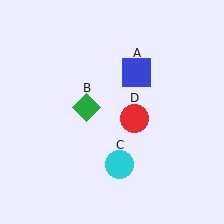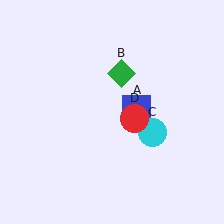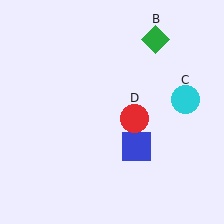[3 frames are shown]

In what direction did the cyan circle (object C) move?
The cyan circle (object C) moved up and to the right.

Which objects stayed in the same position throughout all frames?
Red circle (object D) remained stationary.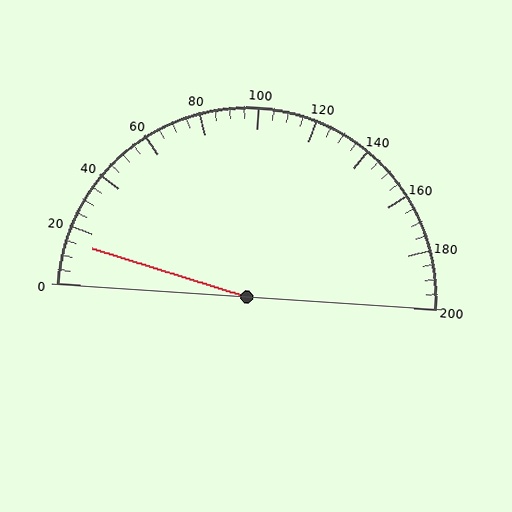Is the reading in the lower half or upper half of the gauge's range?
The reading is in the lower half of the range (0 to 200).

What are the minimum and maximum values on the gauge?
The gauge ranges from 0 to 200.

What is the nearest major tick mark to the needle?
The nearest major tick mark is 20.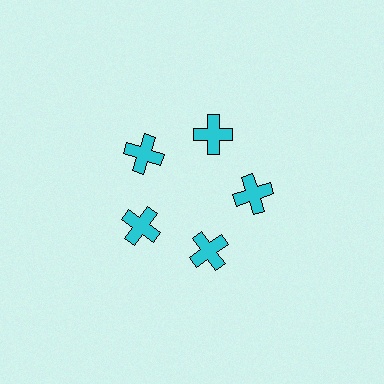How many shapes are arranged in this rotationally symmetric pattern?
There are 5 shapes, arranged in 5 groups of 1.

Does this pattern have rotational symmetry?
Yes, this pattern has 5-fold rotational symmetry. It looks the same after rotating 72 degrees around the center.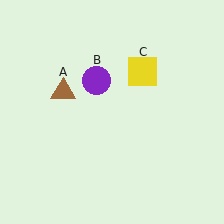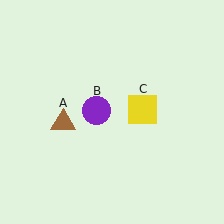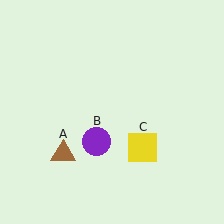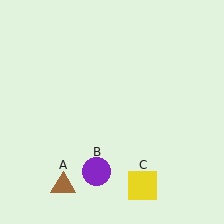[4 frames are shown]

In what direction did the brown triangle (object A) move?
The brown triangle (object A) moved down.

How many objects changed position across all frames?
3 objects changed position: brown triangle (object A), purple circle (object B), yellow square (object C).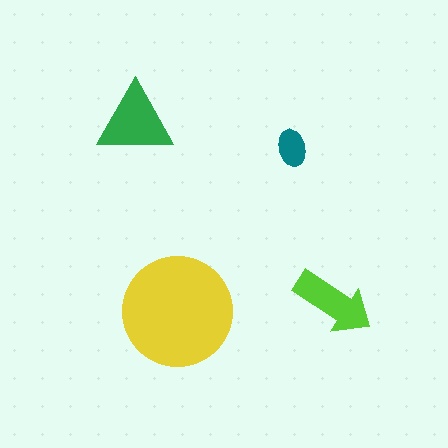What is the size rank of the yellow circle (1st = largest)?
1st.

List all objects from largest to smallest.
The yellow circle, the green triangle, the lime arrow, the teal ellipse.